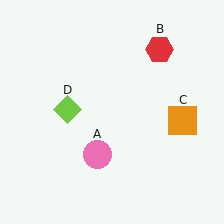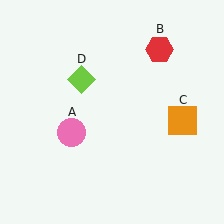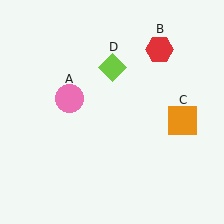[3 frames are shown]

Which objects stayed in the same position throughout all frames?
Red hexagon (object B) and orange square (object C) remained stationary.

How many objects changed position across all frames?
2 objects changed position: pink circle (object A), lime diamond (object D).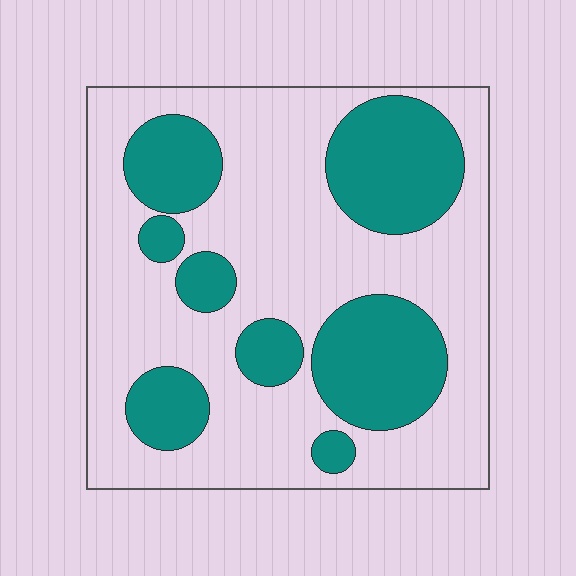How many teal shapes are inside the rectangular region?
8.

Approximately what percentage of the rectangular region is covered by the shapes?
Approximately 35%.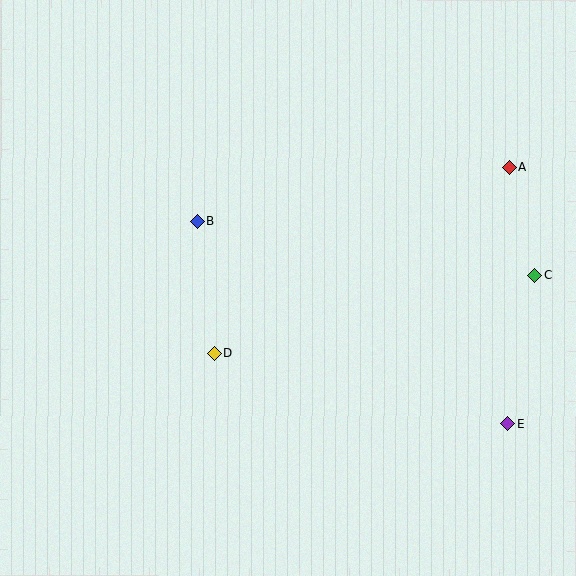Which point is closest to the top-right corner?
Point A is closest to the top-right corner.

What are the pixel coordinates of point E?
Point E is at (508, 423).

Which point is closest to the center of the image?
Point D at (214, 353) is closest to the center.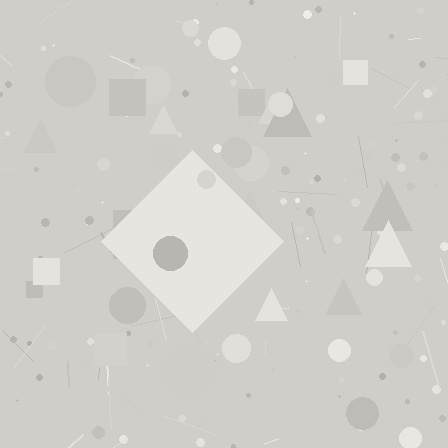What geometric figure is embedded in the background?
A diamond is embedded in the background.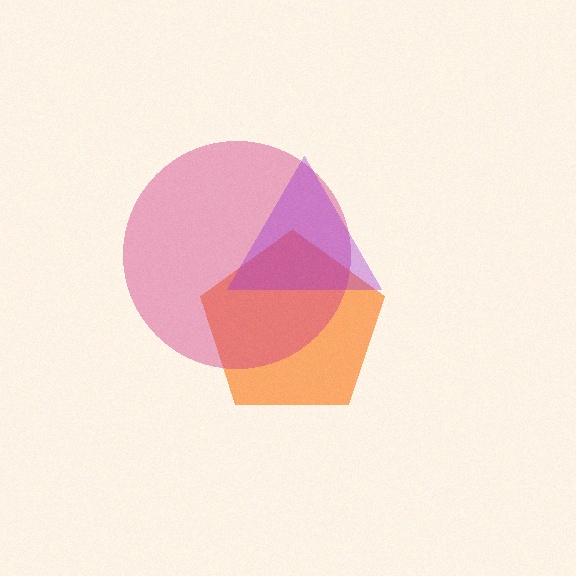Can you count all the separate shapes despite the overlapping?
Yes, there are 3 separate shapes.